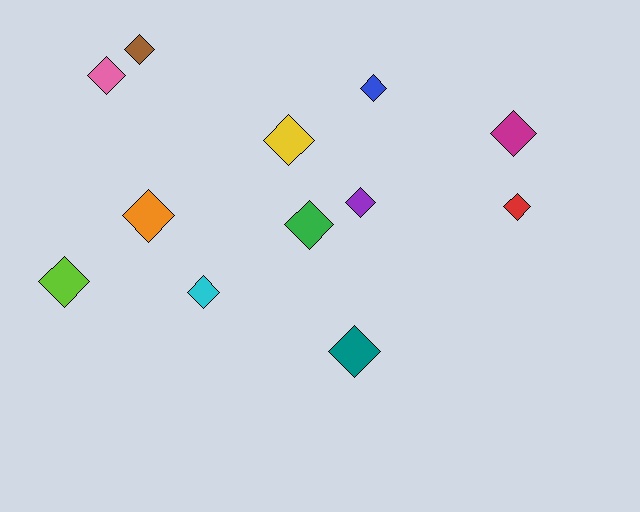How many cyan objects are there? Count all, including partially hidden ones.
There is 1 cyan object.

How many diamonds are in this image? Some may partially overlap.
There are 12 diamonds.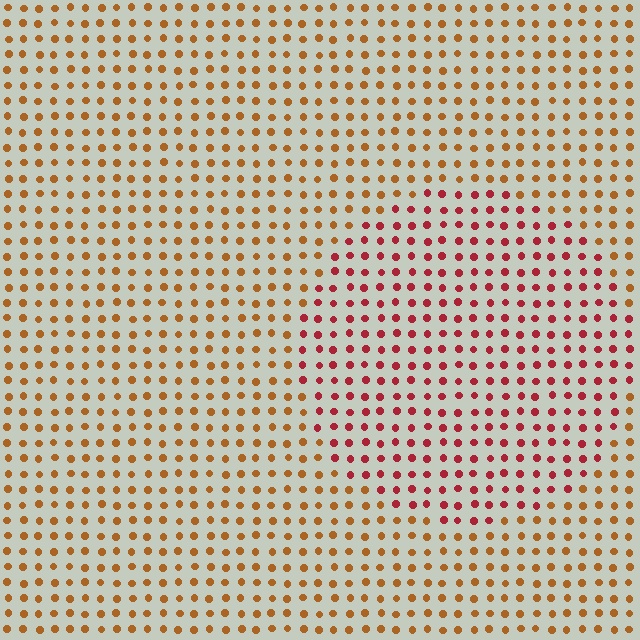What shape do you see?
I see a circle.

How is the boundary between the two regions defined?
The boundary is defined purely by a slight shift in hue (about 37 degrees). Spacing, size, and orientation are identical on both sides.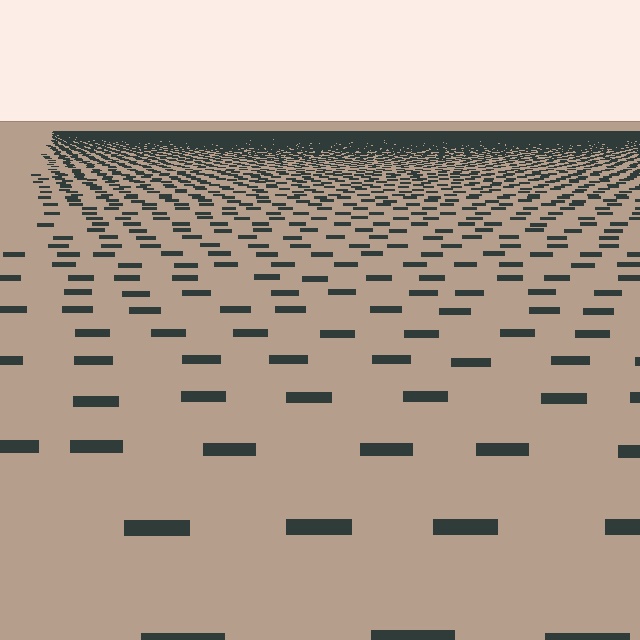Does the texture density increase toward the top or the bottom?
Density increases toward the top.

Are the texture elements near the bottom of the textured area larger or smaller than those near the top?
Larger. Near the bottom, elements are closer to the viewer and appear at a bigger on-screen size.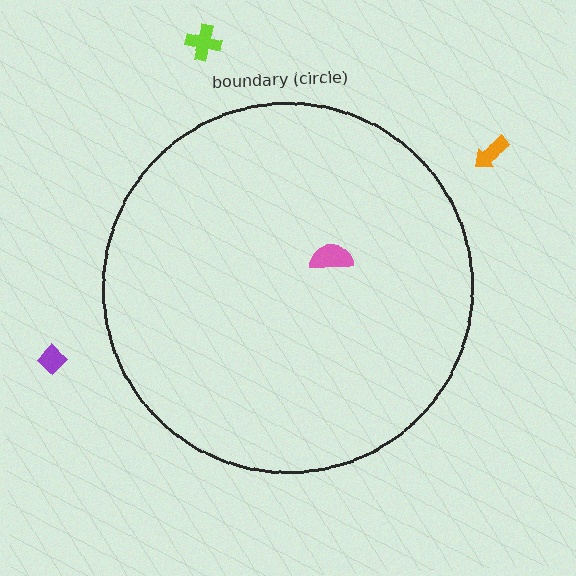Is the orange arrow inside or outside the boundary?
Outside.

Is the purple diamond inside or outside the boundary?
Outside.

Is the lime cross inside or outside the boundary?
Outside.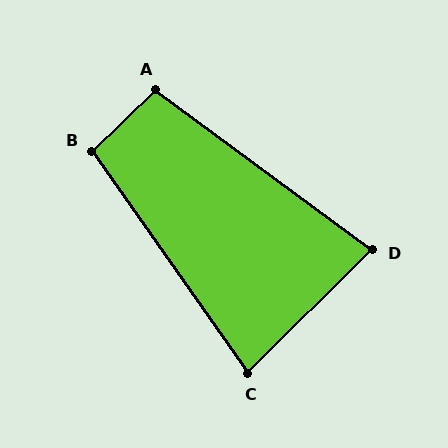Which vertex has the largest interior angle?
A, at approximately 99 degrees.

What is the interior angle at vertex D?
Approximately 81 degrees (acute).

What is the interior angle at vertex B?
Approximately 99 degrees (obtuse).